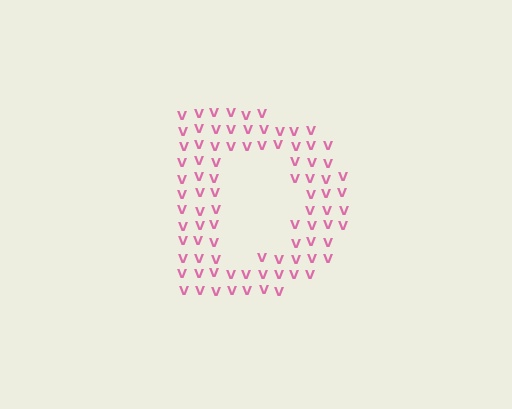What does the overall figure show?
The overall figure shows the letter D.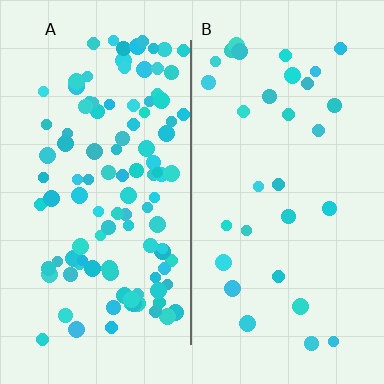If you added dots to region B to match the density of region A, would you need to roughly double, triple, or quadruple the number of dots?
Approximately quadruple.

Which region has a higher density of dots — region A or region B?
A (the left).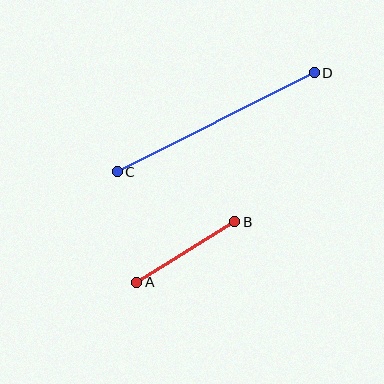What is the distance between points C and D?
The distance is approximately 220 pixels.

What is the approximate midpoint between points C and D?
The midpoint is at approximately (216, 122) pixels.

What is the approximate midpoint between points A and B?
The midpoint is at approximately (186, 252) pixels.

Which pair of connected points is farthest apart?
Points C and D are farthest apart.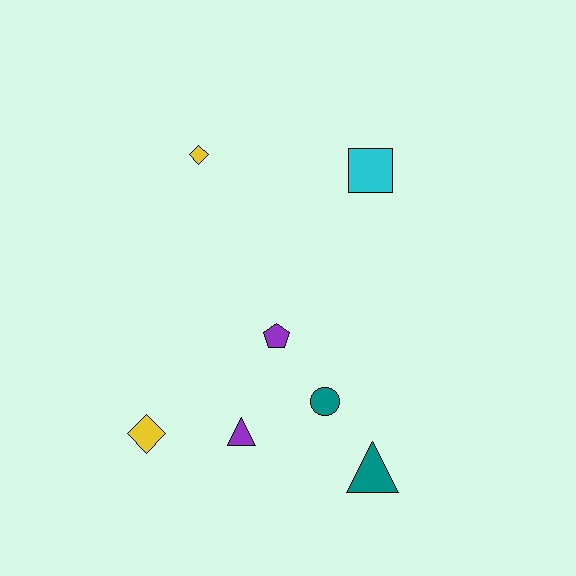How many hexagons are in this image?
There are no hexagons.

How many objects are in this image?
There are 7 objects.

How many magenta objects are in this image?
There are no magenta objects.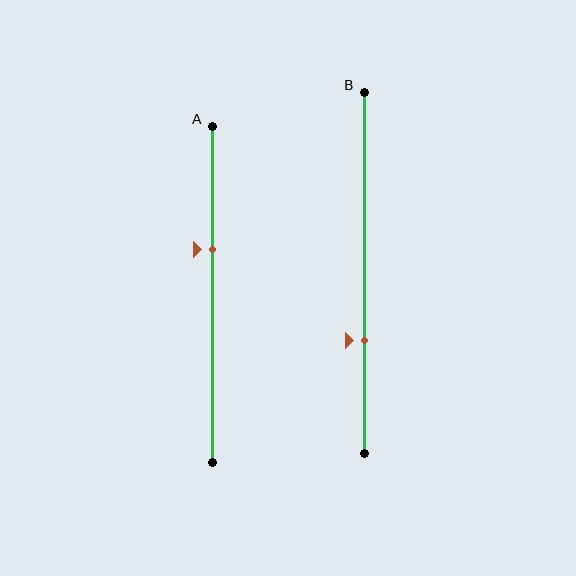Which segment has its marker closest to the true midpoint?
Segment A has its marker closest to the true midpoint.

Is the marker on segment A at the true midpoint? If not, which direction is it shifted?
No, the marker on segment A is shifted upward by about 13% of the segment length.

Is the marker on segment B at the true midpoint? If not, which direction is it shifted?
No, the marker on segment B is shifted downward by about 19% of the segment length.